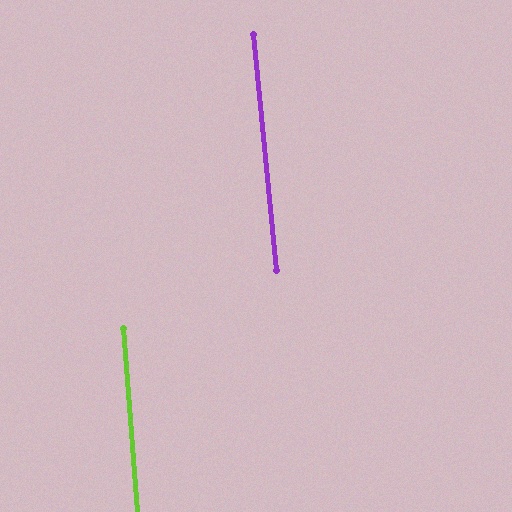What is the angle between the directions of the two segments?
Approximately 1 degree.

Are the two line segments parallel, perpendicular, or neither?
Parallel — their directions differ by only 1.3°.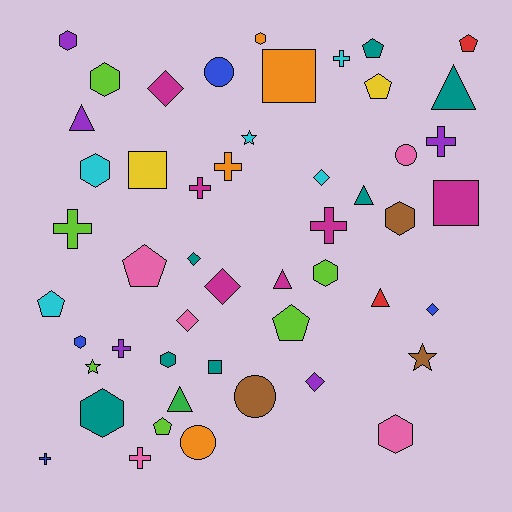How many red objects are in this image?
There are 2 red objects.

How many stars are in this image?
There are 3 stars.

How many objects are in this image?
There are 50 objects.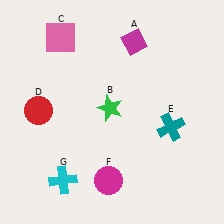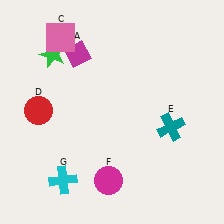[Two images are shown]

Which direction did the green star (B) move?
The green star (B) moved left.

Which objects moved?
The objects that moved are: the magenta diamond (A), the green star (B).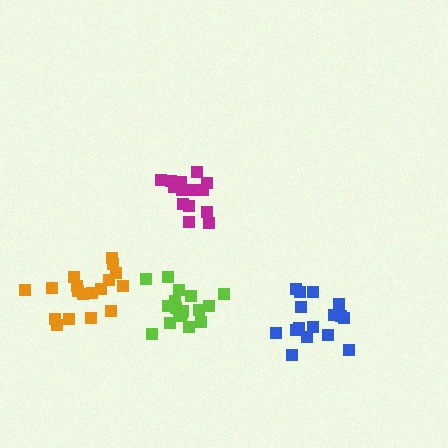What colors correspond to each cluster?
The clusters are colored: orange, blue, magenta, lime.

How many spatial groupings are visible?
There are 4 spatial groupings.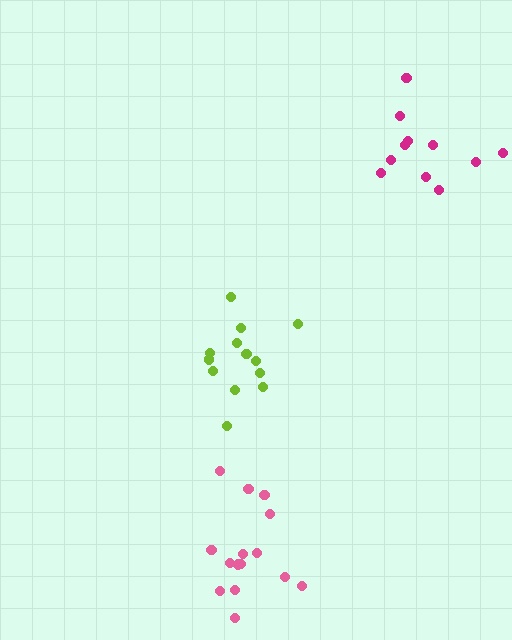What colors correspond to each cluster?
The clusters are colored: magenta, lime, pink.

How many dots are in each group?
Group 1: 11 dots, Group 2: 13 dots, Group 3: 15 dots (39 total).